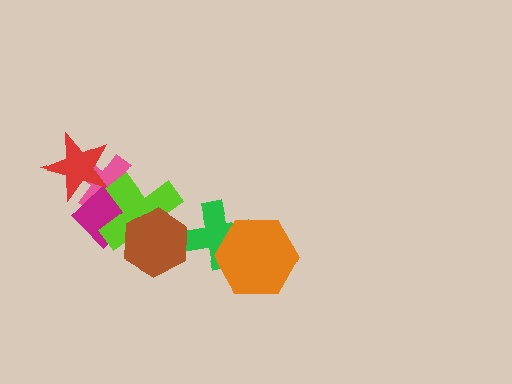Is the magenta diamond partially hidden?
Yes, it is partially covered by another shape.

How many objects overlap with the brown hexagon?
3 objects overlap with the brown hexagon.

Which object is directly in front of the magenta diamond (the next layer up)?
The lime cross is directly in front of the magenta diamond.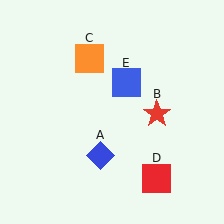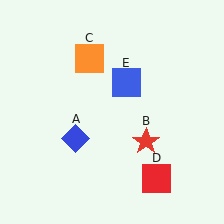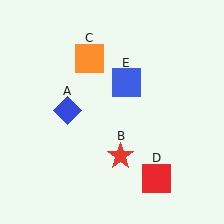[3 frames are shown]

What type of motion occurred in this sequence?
The blue diamond (object A), red star (object B) rotated clockwise around the center of the scene.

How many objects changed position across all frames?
2 objects changed position: blue diamond (object A), red star (object B).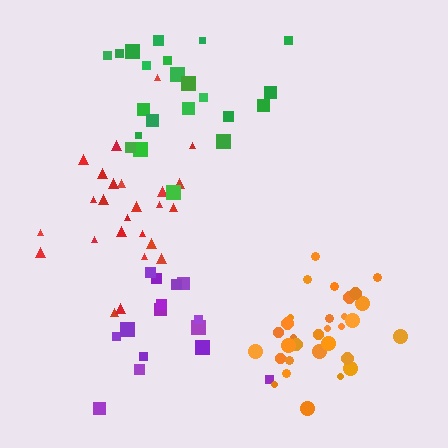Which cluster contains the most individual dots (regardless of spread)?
Orange (31).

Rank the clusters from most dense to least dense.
orange, red, green, purple.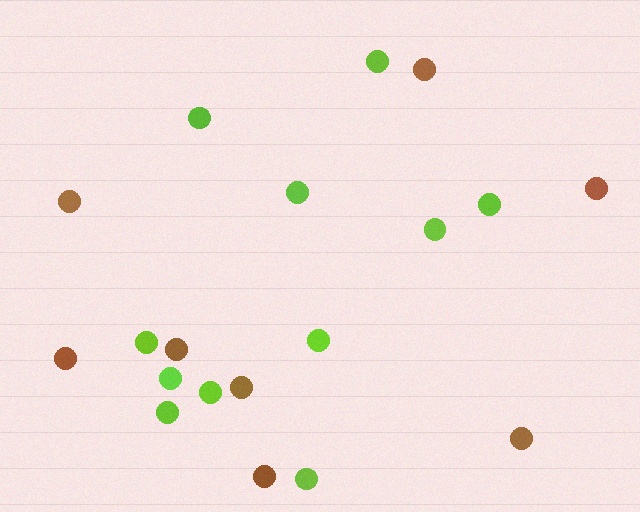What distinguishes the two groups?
There are 2 groups: one group of brown circles (8) and one group of lime circles (11).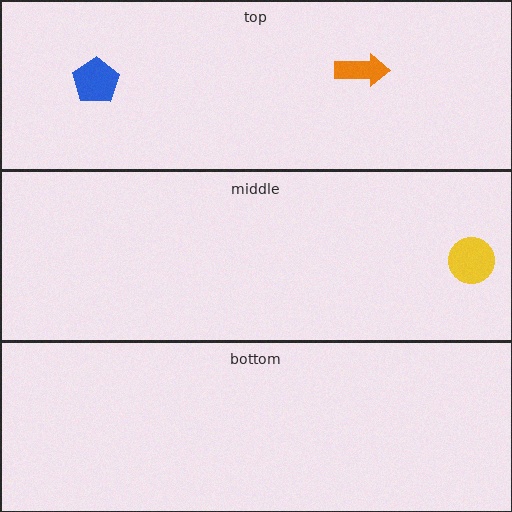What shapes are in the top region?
The blue pentagon, the orange arrow.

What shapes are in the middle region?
The yellow circle.